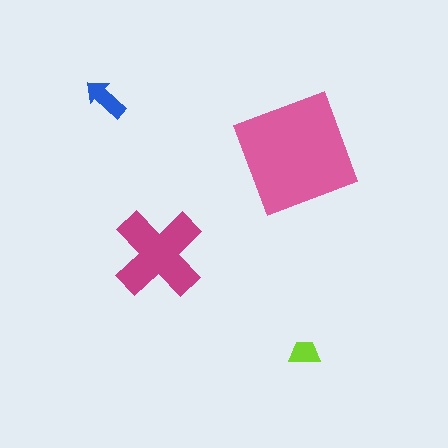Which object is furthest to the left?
The blue arrow is leftmost.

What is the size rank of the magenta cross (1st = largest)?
2nd.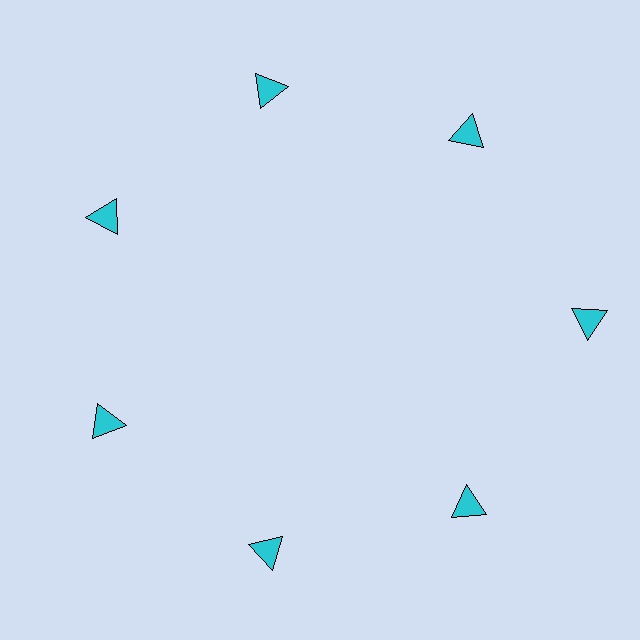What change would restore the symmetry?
The symmetry would be restored by moving it inward, back onto the ring so that all 7 triangles sit at equal angles and equal distance from the center.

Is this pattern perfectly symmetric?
No. The 7 cyan triangles are arranged in a ring, but one element near the 3 o'clock position is pushed outward from the center, breaking the 7-fold rotational symmetry.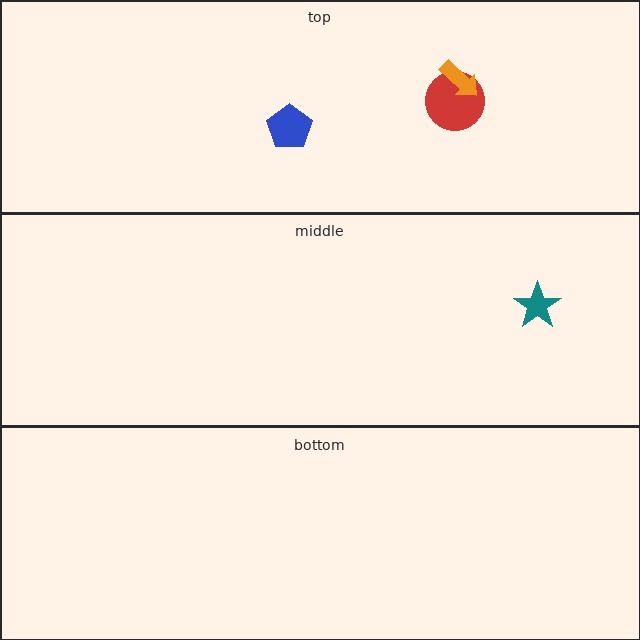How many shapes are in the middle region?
1.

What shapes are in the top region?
The blue pentagon, the red circle, the orange arrow.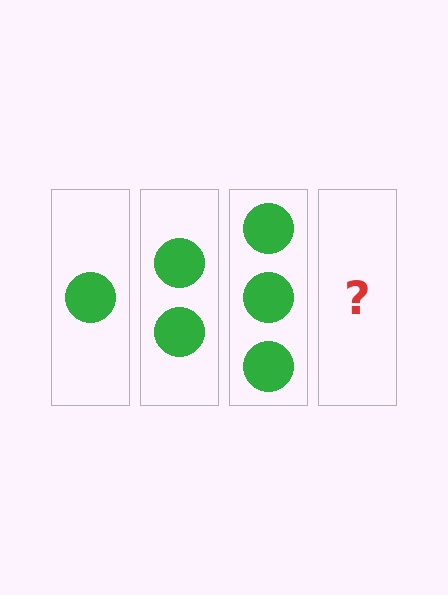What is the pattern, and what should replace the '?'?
The pattern is that each step adds one more circle. The '?' should be 4 circles.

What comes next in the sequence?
The next element should be 4 circles.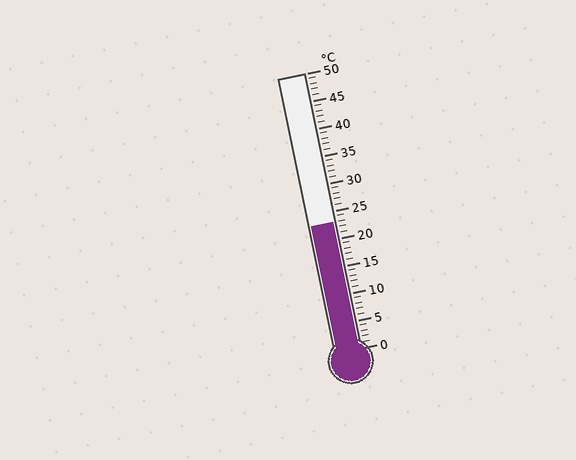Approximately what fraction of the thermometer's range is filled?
The thermometer is filled to approximately 45% of its range.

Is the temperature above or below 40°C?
The temperature is below 40°C.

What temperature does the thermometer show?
The thermometer shows approximately 23°C.